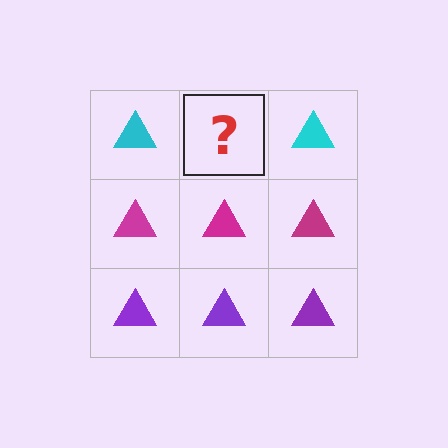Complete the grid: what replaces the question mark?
The question mark should be replaced with a cyan triangle.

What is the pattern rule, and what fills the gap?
The rule is that each row has a consistent color. The gap should be filled with a cyan triangle.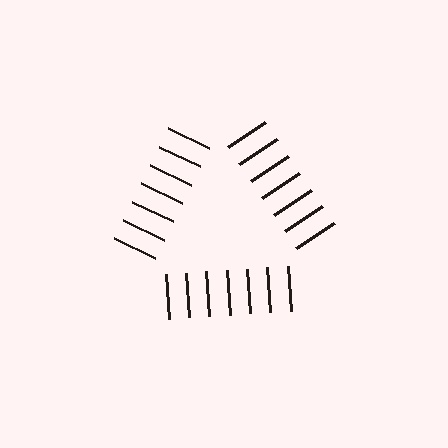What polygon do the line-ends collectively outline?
An illusory triangle — the line segments terminate on its edges but no continuous stroke is drawn.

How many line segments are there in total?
21 — 7 along each of the 3 edges.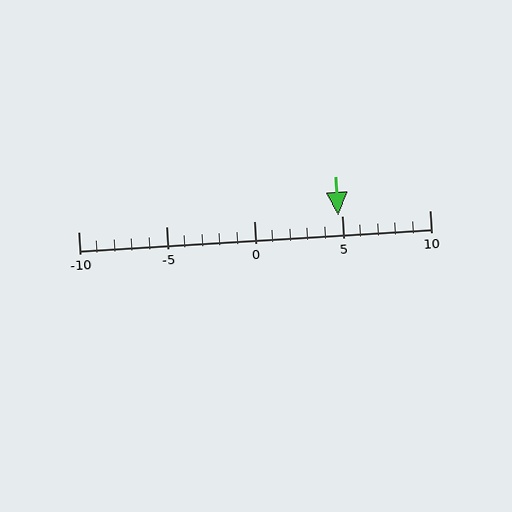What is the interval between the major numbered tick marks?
The major tick marks are spaced 5 units apart.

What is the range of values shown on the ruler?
The ruler shows values from -10 to 10.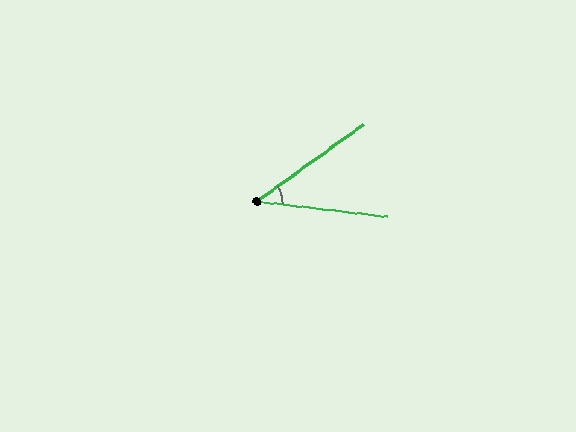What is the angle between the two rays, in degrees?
Approximately 42 degrees.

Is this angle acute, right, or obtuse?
It is acute.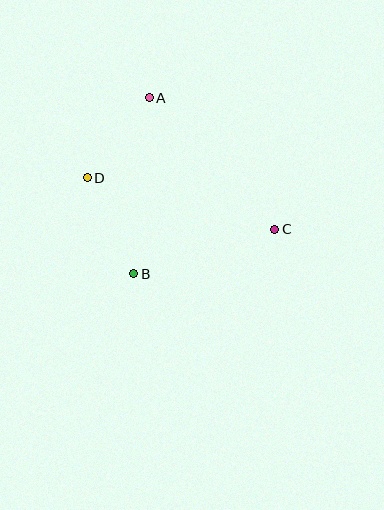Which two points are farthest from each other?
Points C and D are farthest from each other.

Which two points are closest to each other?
Points A and D are closest to each other.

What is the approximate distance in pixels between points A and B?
The distance between A and B is approximately 176 pixels.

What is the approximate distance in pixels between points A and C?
The distance between A and C is approximately 182 pixels.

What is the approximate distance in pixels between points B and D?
The distance between B and D is approximately 106 pixels.